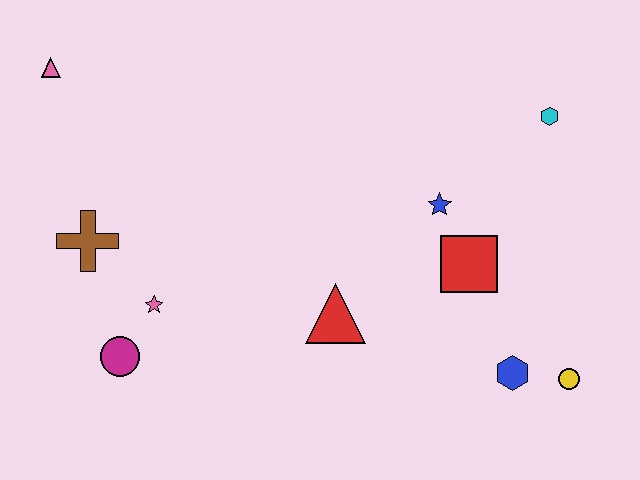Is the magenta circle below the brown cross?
Yes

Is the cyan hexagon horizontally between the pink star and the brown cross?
No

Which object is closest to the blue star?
The red square is closest to the blue star.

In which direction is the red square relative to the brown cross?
The red square is to the right of the brown cross.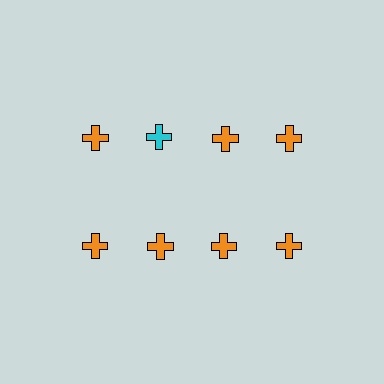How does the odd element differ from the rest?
It has a different color: cyan instead of orange.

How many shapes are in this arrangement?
There are 8 shapes arranged in a grid pattern.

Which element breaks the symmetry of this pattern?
The cyan cross in the top row, second from left column breaks the symmetry. All other shapes are orange crosses.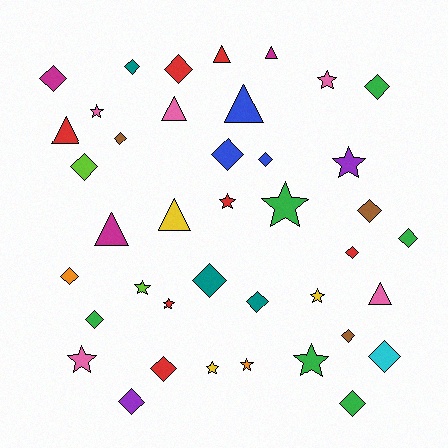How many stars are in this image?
There are 12 stars.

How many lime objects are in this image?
There are 2 lime objects.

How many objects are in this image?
There are 40 objects.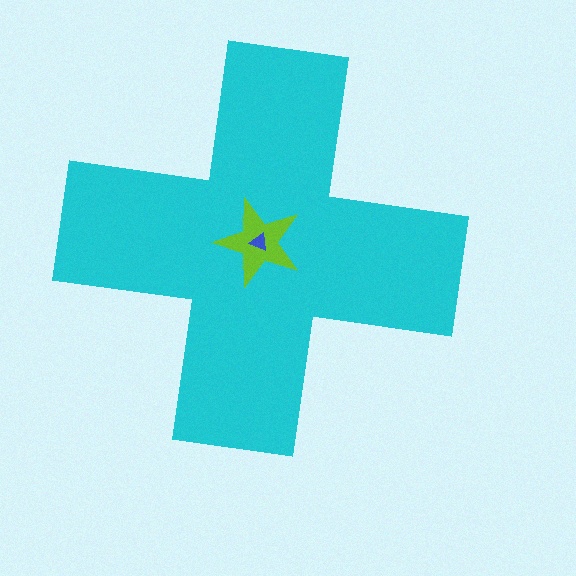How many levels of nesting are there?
3.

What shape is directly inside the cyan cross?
The lime star.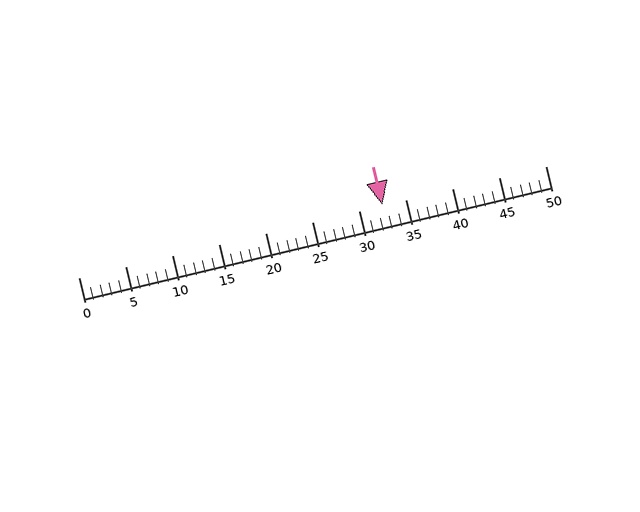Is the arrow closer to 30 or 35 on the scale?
The arrow is closer to 35.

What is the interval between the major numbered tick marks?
The major tick marks are spaced 5 units apart.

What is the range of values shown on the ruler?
The ruler shows values from 0 to 50.